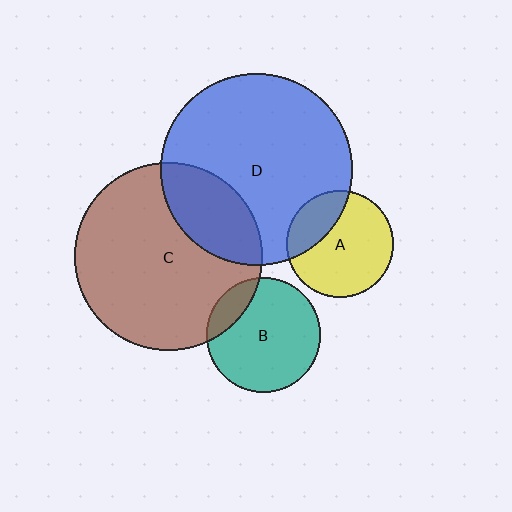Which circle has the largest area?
Circle D (blue).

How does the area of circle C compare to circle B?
Approximately 2.7 times.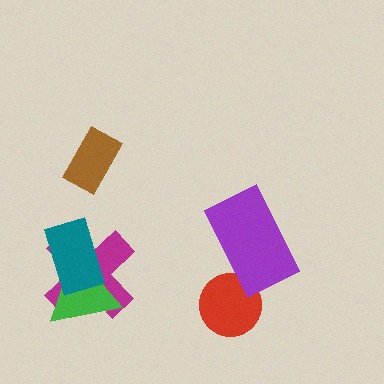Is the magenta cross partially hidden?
Yes, it is partially covered by another shape.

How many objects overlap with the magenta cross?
2 objects overlap with the magenta cross.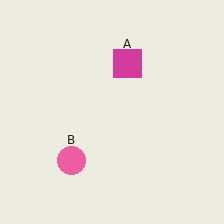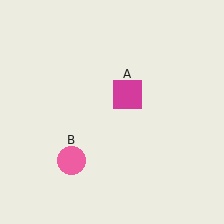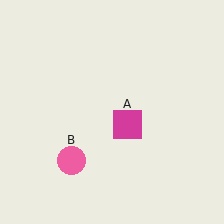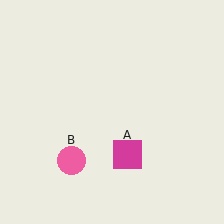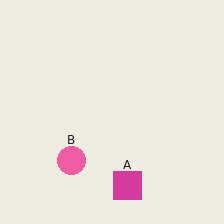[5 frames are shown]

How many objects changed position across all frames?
1 object changed position: magenta square (object A).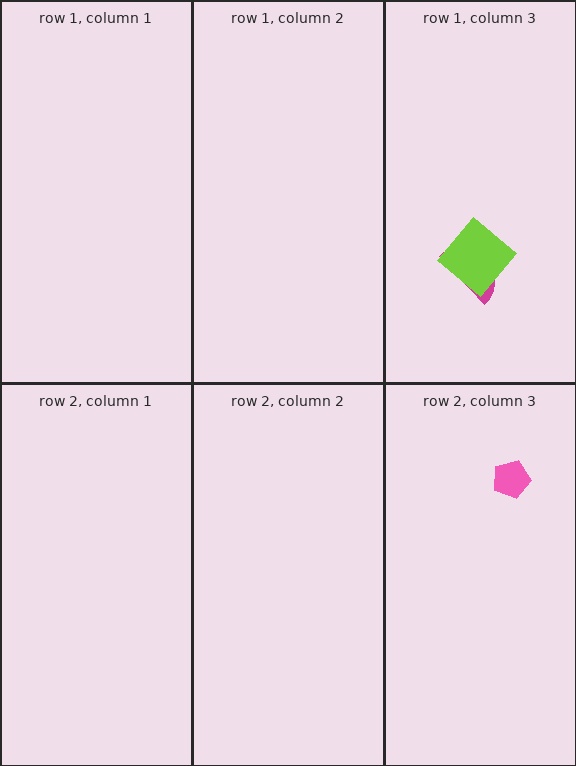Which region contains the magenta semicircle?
The row 1, column 3 region.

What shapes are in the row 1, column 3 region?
The magenta semicircle, the lime diamond.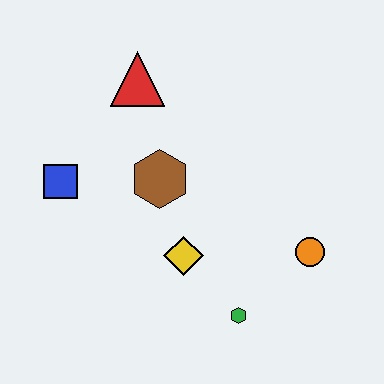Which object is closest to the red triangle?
The brown hexagon is closest to the red triangle.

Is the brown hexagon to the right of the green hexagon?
No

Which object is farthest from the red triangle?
The green hexagon is farthest from the red triangle.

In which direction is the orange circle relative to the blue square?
The orange circle is to the right of the blue square.